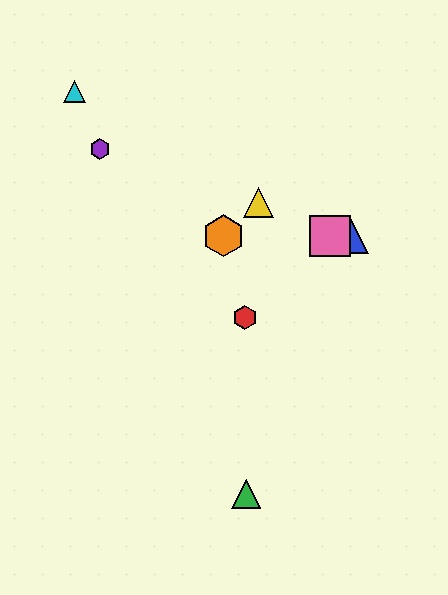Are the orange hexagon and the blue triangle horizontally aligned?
Yes, both are at y≈236.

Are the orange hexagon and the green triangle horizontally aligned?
No, the orange hexagon is at y≈236 and the green triangle is at y≈494.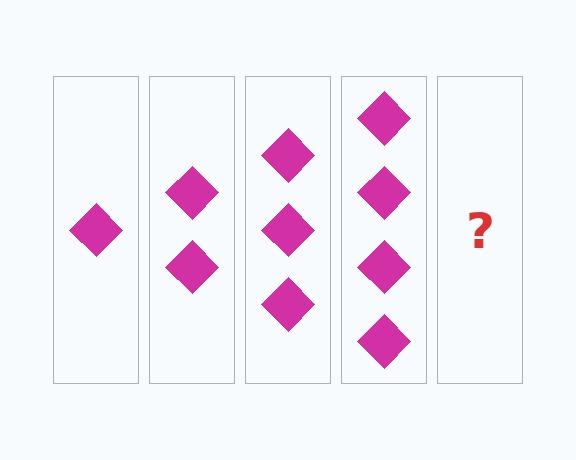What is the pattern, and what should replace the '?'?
The pattern is that each step adds one more diamond. The '?' should be 5 diamonds.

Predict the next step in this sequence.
The next step is 5 diamonds.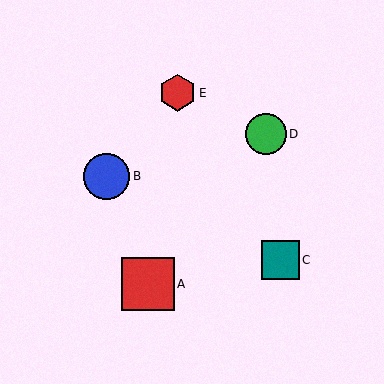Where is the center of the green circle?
The center of the green circle is at (266, 134).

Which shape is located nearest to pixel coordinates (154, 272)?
The red square (labeled A) at (148, 284) is nearest to that location.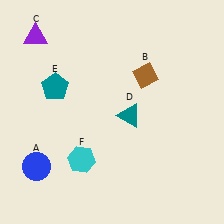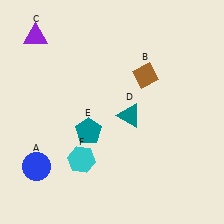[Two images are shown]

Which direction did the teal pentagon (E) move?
The teal pentagon (E) moved down.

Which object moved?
The teal pentagon (E) moved down.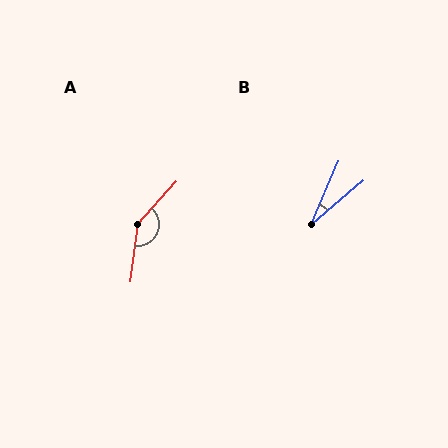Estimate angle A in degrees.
Approximately 145 degrees.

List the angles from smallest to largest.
B (26°), A (145°).